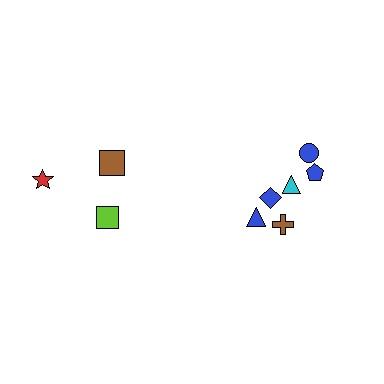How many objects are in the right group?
There are 6 objects.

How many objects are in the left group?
There are 3 objects.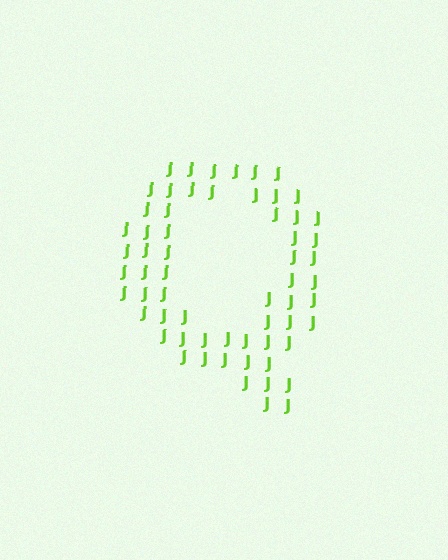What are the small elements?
The small elements are letter J's.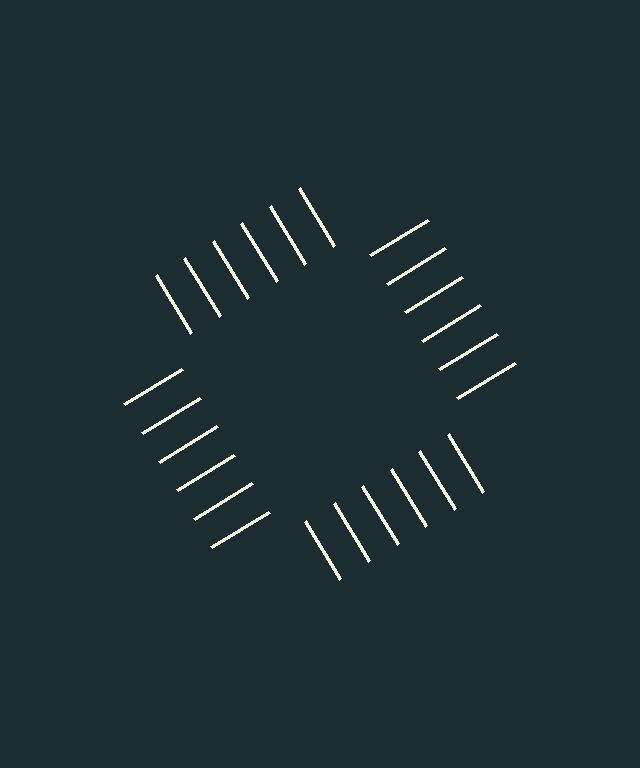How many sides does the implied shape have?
4 sides — the line-ends trace a square.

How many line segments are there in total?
24 — 6 along each of the 4 edges.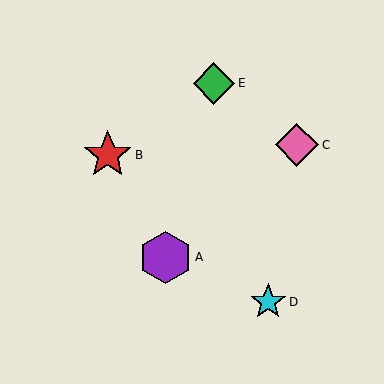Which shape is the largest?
The purple hexagon (labeled A) is the largest.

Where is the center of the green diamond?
The center of the green diamond is at (214, 83).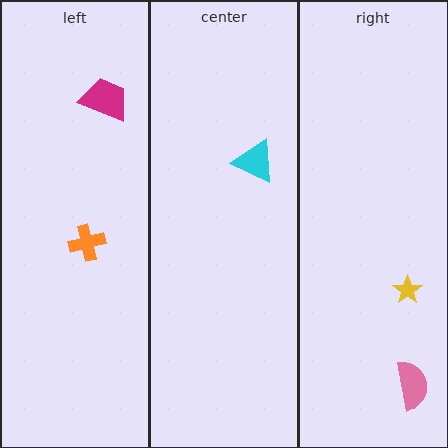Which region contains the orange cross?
The left region.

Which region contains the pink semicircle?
The right region.